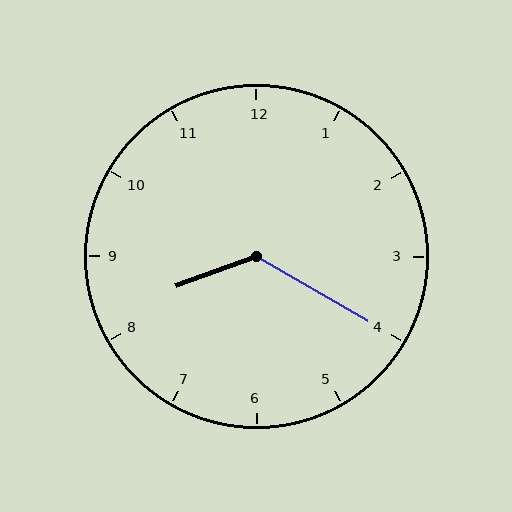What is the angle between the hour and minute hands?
Approximately 130 degrees.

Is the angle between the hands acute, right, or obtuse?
It is obtuse.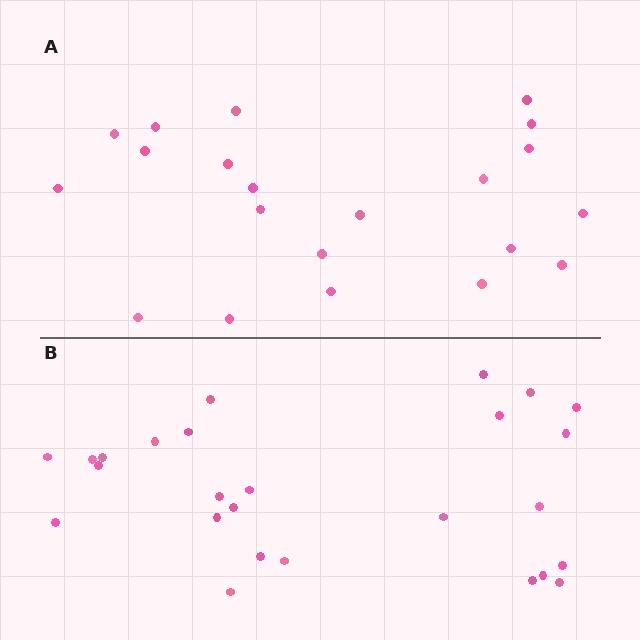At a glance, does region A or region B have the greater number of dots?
Region B (the bottom region) has more dots.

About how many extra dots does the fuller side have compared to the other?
Region B has about 5 more dots than region A.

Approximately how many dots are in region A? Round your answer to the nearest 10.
About 20 dots. (The exact count is 21, which rounds to 20.)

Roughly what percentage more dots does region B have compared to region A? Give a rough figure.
About 25% more.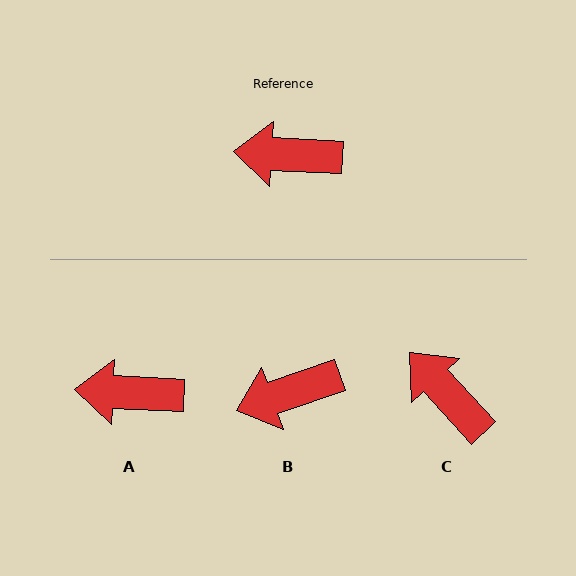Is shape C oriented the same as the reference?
No, it is off by about 44 degrees.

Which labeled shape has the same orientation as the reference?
A.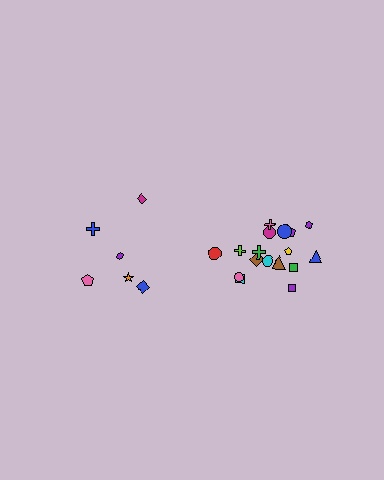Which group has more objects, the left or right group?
The right group.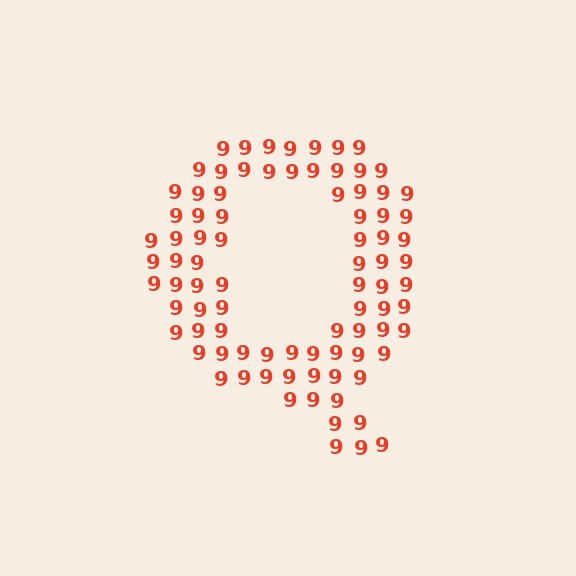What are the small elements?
The small elements are digit 9's.